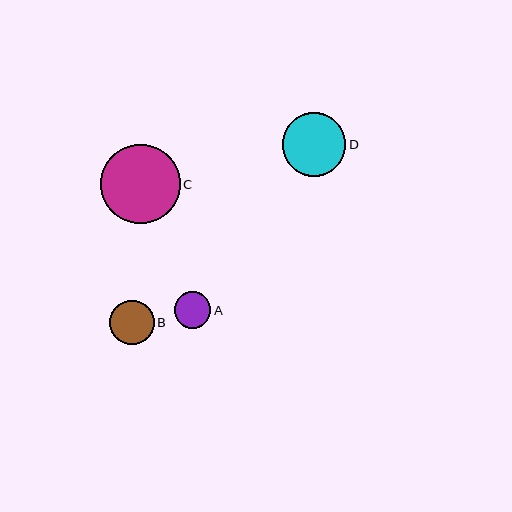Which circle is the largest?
Circle C is the largest with a size of approximately 80 pixels.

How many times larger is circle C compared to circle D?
Circle C is approximately 1.3 times the size of circle D.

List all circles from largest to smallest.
From largest to smallest: C, D, B, A.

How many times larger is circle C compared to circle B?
Circle C is approximately 1.8 times the size of circle B.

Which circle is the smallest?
Circle A is the smallest with a size of approximately 36 pixels.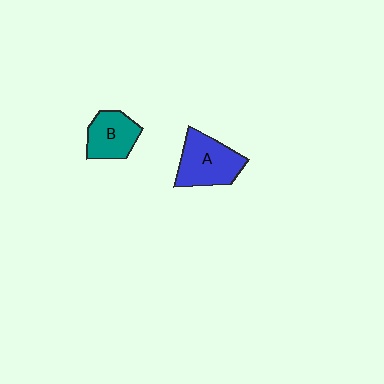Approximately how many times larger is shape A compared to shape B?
Approximately 1.3 times.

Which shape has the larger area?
Shape A (blue).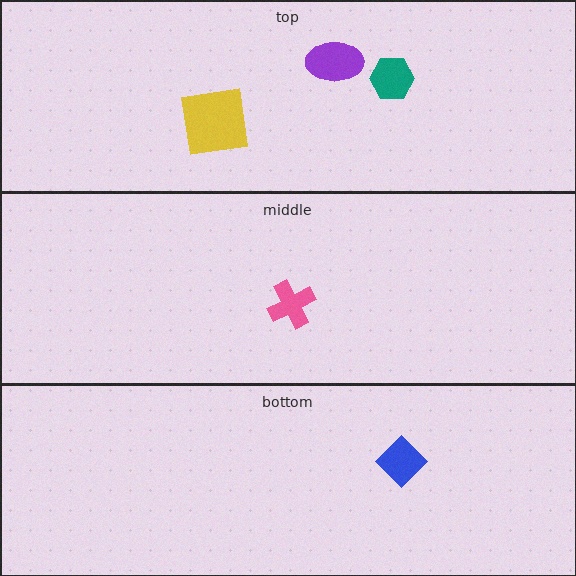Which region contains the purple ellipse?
The top region.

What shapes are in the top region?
The teal hexagon, the yellow square, the purple ellipse.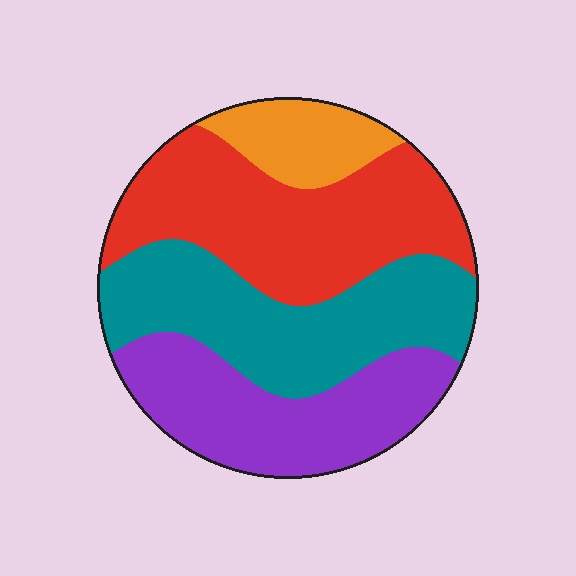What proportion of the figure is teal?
Teal covers 30% of the figure.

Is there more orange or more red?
Red.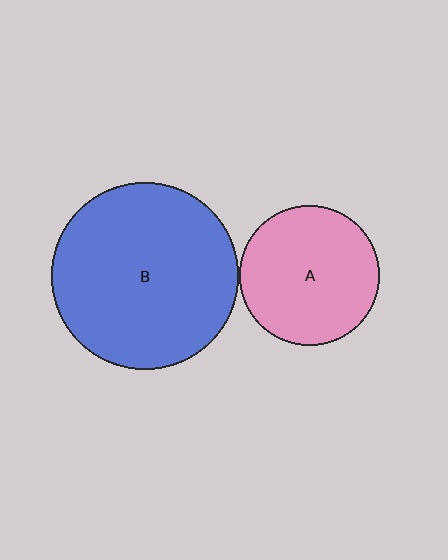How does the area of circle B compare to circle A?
Approximately 1.8 times.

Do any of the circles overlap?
No, none of the circles overlap.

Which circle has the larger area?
Circle B (blue).